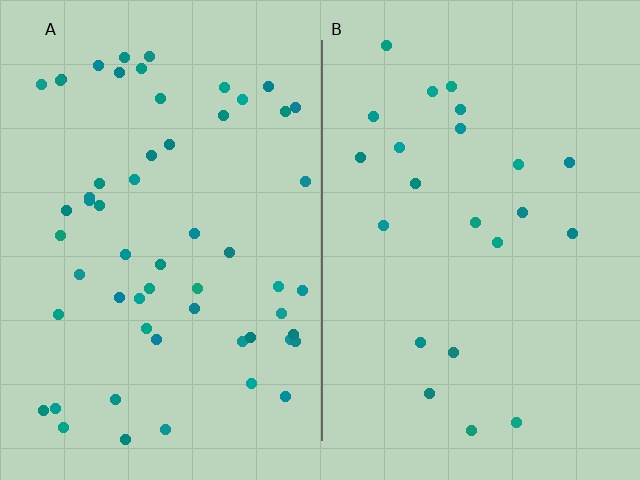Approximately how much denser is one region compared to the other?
Approximately 2.6× — region A over region B.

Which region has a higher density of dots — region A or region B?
A (the left).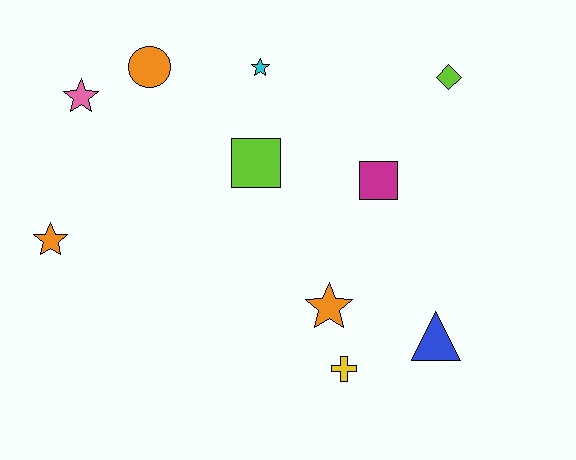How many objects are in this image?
There are 10 objects.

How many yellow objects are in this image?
There is 1 yellow object.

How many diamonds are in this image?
There is 1 diamond.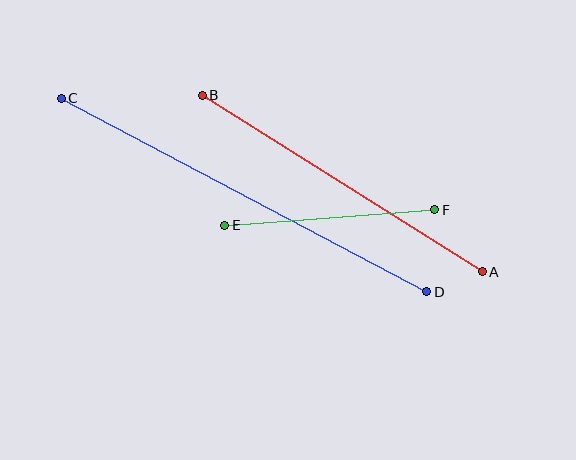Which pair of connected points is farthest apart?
Points C and D are farthest apart.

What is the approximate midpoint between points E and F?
The midpoint is at approximately (330, 217) pixels.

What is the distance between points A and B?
The distance is approximately 331 pixels.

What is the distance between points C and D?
The distance is approximately 414 pixels.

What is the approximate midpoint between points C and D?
The midpoint is at approximately (244, 195) pixels.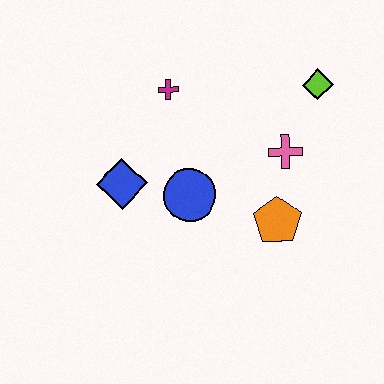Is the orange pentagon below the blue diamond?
Yes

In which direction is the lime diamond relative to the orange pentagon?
The lime diamond is above the orange pentagon.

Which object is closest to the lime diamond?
The pink cross is closest to the lime diamond.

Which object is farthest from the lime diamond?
The blue diamond is farthest from the lime diamond.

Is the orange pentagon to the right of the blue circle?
Yes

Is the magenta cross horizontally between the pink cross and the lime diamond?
No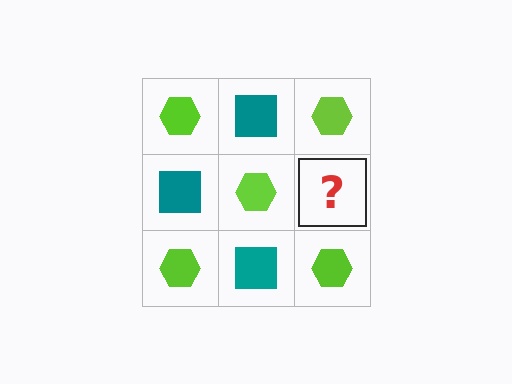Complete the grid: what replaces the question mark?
The question mark should be replaced with a teal square.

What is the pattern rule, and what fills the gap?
The rule is that it alternates lime hexagon and teal square in a checkerboard pattern. The gap should be filled with a teal square.